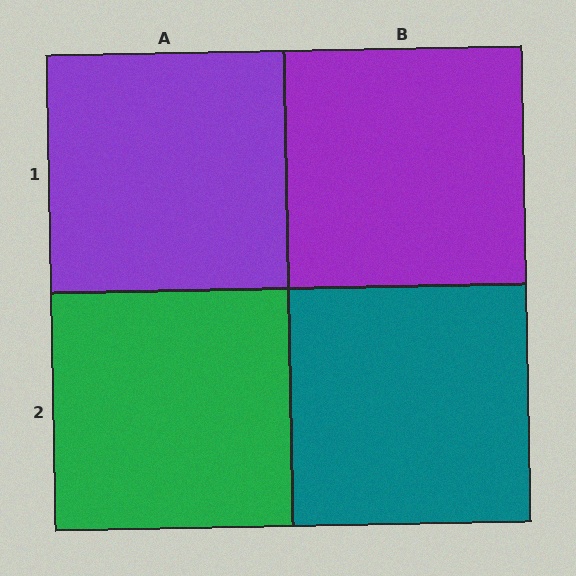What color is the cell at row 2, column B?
Teal.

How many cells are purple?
2 cells are purple.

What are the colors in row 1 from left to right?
Purple, purple.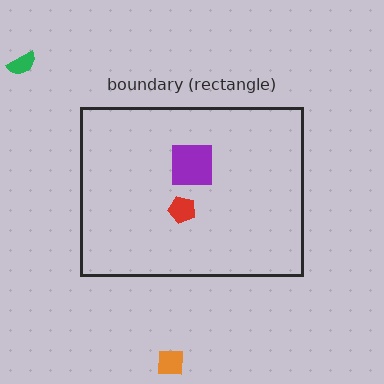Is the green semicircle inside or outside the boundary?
Outside.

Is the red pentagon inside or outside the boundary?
Inside.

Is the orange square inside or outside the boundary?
Outside.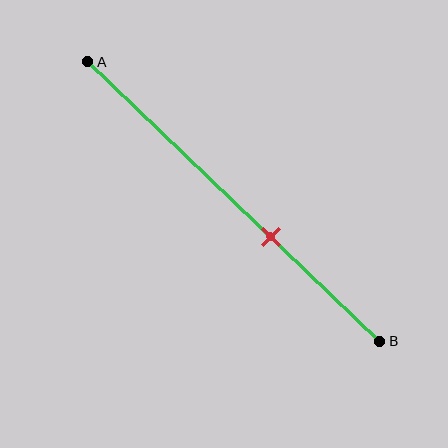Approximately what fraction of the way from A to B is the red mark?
The red mark is approximately 65% of the way from A to B.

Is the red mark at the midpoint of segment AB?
No, the mark is at about 65% from A, not at the 50% midpoint.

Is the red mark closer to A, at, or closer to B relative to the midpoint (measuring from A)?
The red mark is closer to point B than the midpoint of segment AB.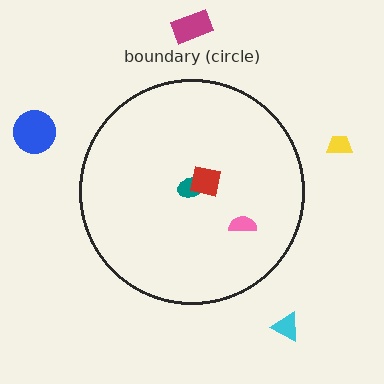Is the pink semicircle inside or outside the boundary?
Inside.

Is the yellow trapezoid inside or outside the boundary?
Outside.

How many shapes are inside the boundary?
3 inside, 4 outside.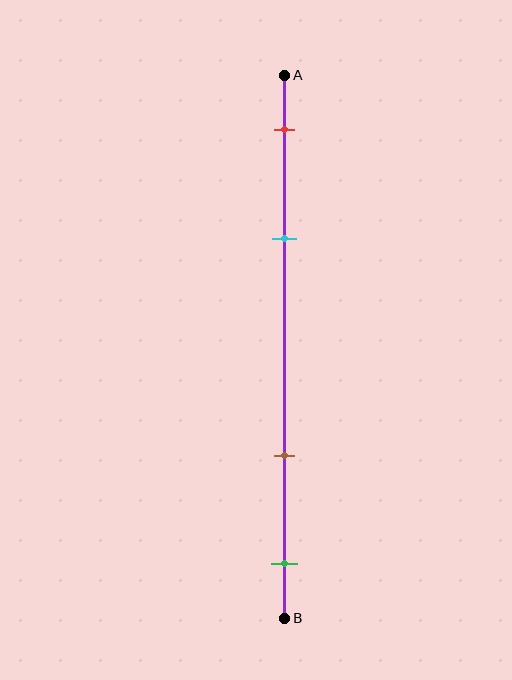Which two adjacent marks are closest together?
The red and cyan marks are the closest adjacent pair.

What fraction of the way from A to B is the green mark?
The green mark is approximately 90% (0.9) of the way from A to B.